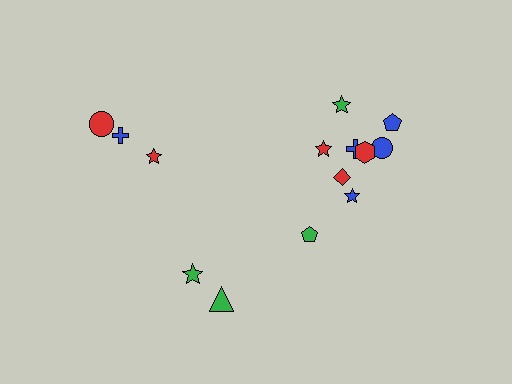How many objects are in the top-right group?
There are 8 objects.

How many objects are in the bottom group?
There are 3 objects.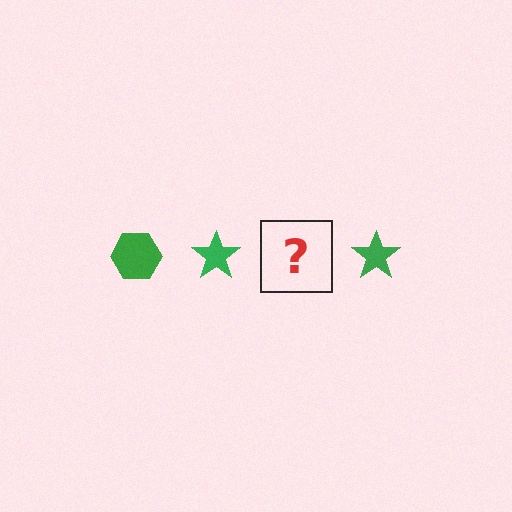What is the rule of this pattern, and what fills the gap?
The rule is that the pattern cycles through hexagon, star shapes in green. The gap should be filled with a green hexagon.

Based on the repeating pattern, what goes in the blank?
The blank should be a green hexagon.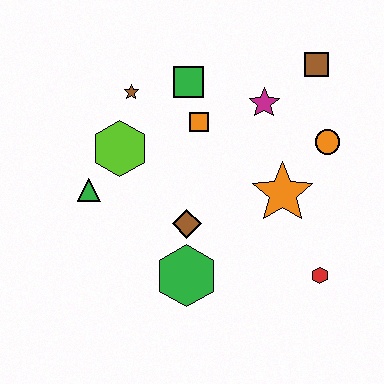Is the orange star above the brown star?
No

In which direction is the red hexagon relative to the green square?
The red hexagon is below the green square.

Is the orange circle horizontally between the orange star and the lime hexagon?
No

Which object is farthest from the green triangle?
The brown square is farthest from the green triangle.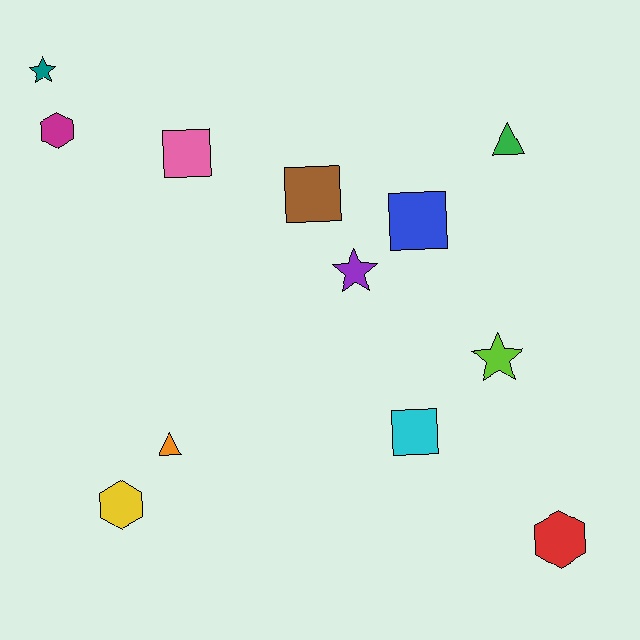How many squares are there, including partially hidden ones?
There are 4 squares.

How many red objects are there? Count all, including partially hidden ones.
There is 1 red object.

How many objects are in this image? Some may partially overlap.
There are 12 objects.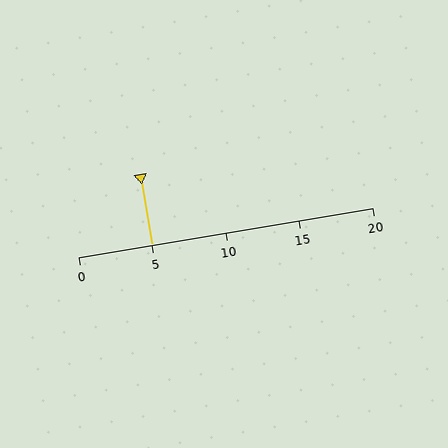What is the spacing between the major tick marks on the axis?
The major ticks are spaced 5 apart.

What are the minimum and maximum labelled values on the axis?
The axis runs from 0 to 20.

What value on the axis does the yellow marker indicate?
The marker indicates approximately 5.